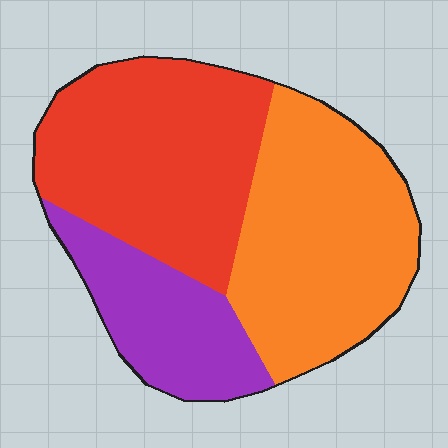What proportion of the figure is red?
Red covers around 40% of the figure.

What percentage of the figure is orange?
Orange covers 40% of the figure.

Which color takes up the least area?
Purple, at roughly 20%.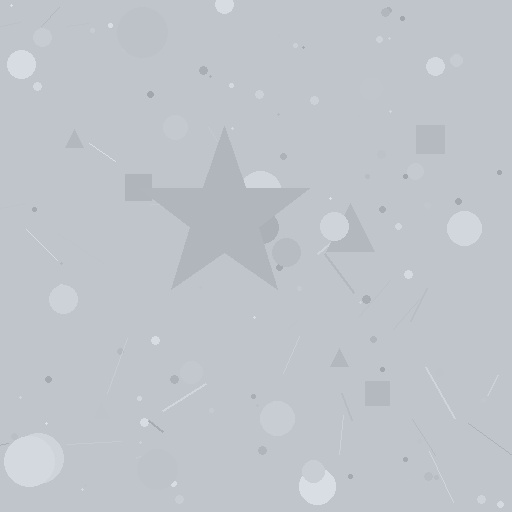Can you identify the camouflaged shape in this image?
The camouflaged shape is a star.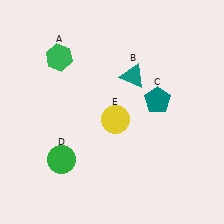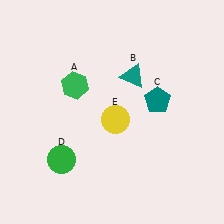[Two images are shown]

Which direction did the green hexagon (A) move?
The green hexagon (A) moved down.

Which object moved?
The green hexagon (A) moved down.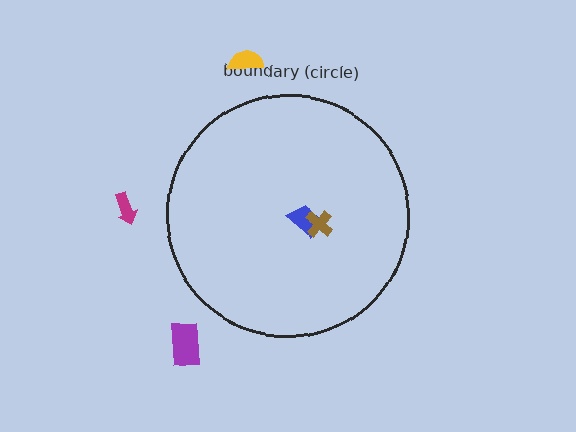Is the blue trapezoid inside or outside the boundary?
Inside.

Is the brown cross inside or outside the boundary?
Inside.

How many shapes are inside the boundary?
2 inside, 3 outside.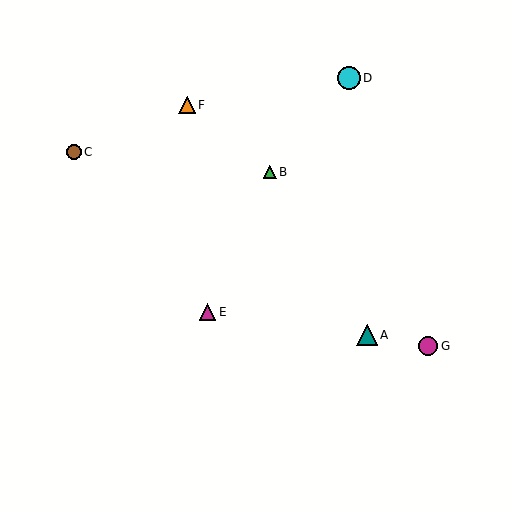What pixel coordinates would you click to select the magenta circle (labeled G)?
Click at (428, 346) to select the magenta circle G.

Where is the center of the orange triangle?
The center of the orange triangle is at (187, 105).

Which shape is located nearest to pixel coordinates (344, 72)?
The cyan circle (labeled D) at (349, 78) is nearest to that location.